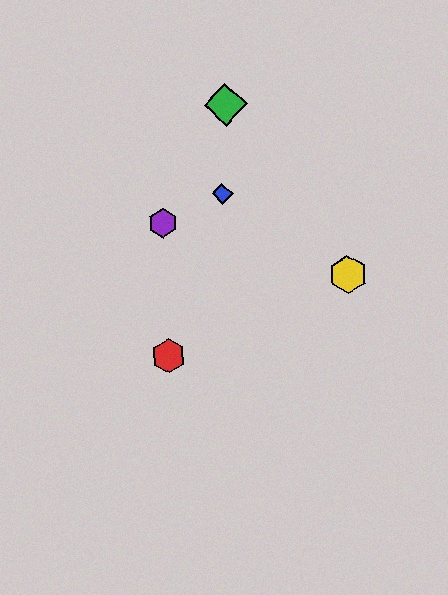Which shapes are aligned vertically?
The red hexagon, the purple hexagon are aligned vertically.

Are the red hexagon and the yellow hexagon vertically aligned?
No, the red hexagon is at x≈169 and the yellow hexagon is at x≈348.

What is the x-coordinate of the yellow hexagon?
The yellow hexagon is at x≈348.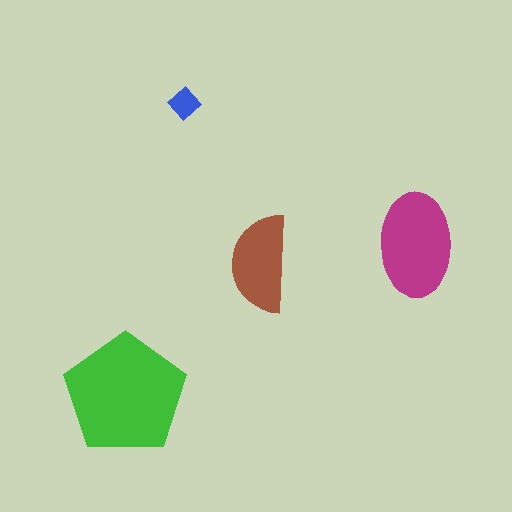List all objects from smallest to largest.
The blue diamond, the brown semicircle, the magenta ellipse, the green pentagon.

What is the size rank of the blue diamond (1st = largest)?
4th.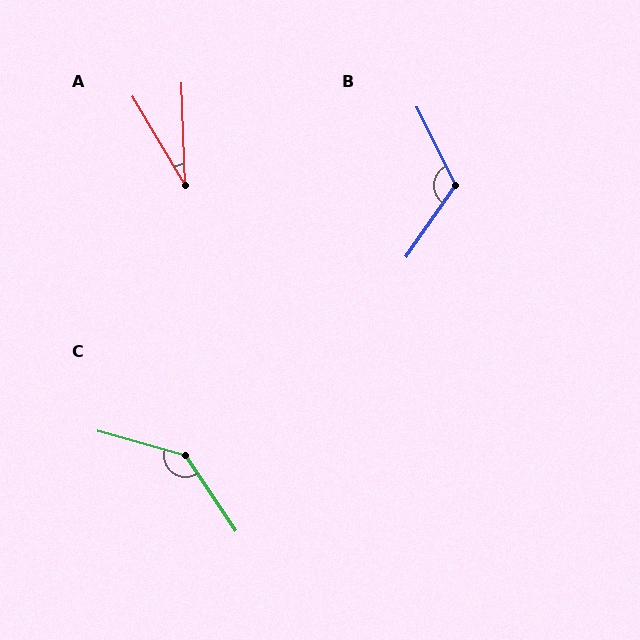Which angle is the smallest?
A, at approximately 29 degrees.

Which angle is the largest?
C, at approximately 140 degrees.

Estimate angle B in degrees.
Approximately 119 degrees.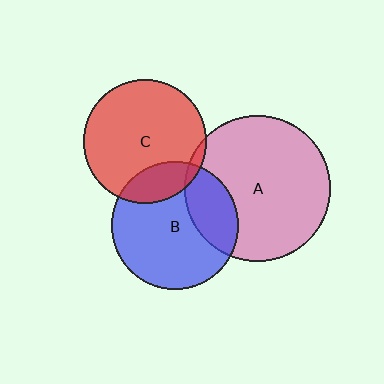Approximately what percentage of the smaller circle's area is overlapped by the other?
Approximately 5%.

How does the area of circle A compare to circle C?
Approximately 1.4 times.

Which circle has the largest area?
Circle A (pink).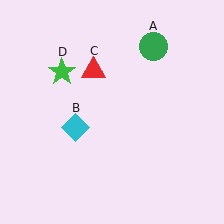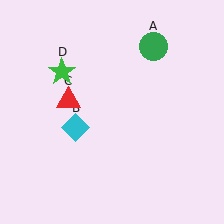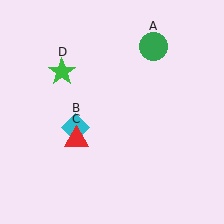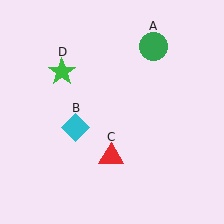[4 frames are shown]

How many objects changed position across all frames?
1 object changed position: red triangle (object C).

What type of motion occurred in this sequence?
The red triangle (object C) rotated counterclockwise around the center of the scene.